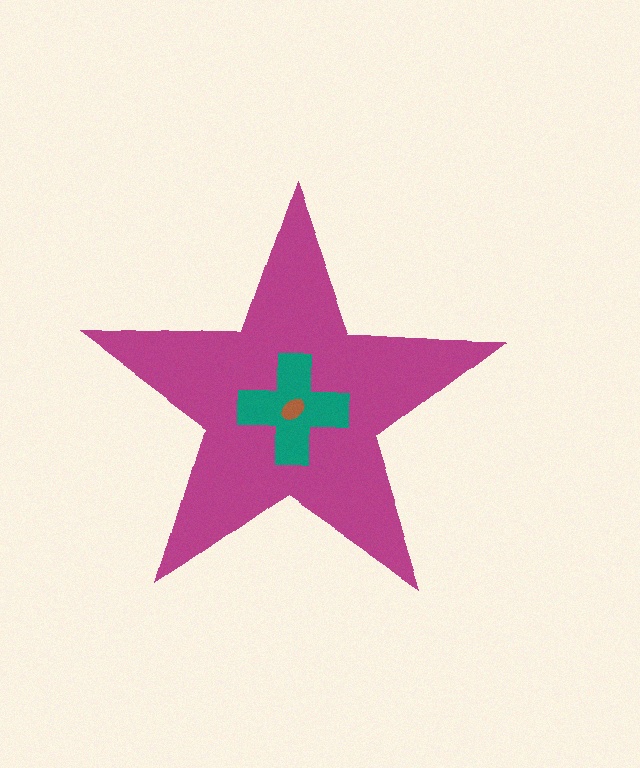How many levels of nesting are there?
3.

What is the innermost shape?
The brown ellipse.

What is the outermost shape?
The magenta star.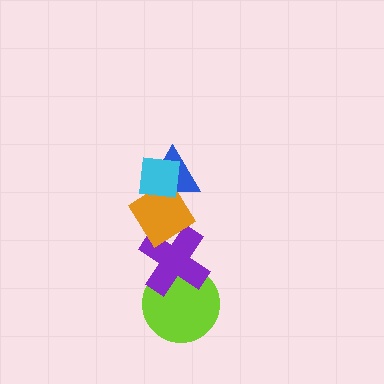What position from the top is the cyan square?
The cyan square is 1st from the top.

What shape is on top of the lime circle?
The purple cross is on top of the lime circle.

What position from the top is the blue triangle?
The blue triangle is 2nd from the top.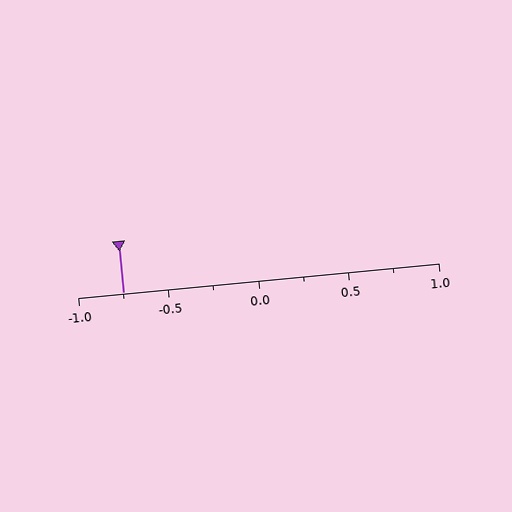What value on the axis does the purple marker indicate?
The marker indicates approximately -0.75.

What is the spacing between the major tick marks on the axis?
The major ticks are spaced 0.5 apart.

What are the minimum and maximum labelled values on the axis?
The axis runs from -1.0 to 1.0.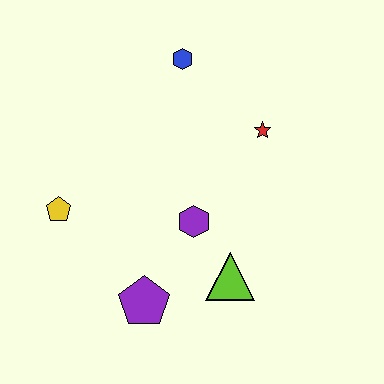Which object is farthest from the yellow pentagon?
The red star is farthest from the yellow pentagon.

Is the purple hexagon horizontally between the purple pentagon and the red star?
Yes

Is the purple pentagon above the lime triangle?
No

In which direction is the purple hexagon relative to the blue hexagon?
The purple hexagon is below the blue hexagon.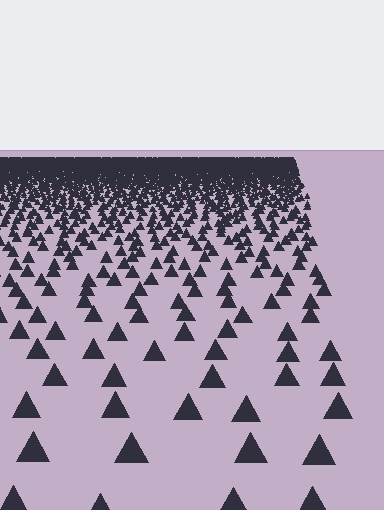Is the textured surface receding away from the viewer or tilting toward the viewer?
The surface is receding away from the viewer. Texture elements get smaller and denser toward the top.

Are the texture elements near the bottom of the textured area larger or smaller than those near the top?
Larger. Near the bottom, elements are closer to the viewer and appear at a bigger on-screen size.